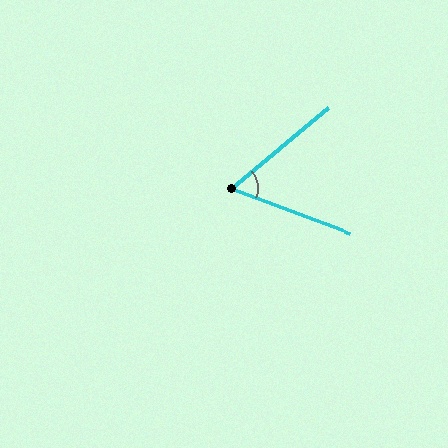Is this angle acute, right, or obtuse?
It is acute.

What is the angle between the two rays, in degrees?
Approximately 60 degrees.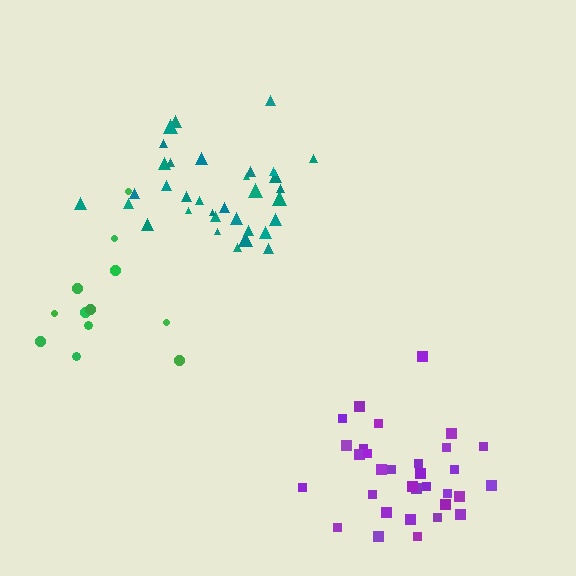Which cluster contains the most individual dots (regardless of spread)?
Teal (34).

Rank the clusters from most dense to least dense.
purple, teal, green.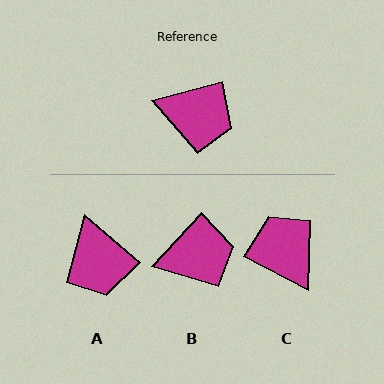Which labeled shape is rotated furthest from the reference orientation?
C, about 137 degrees away.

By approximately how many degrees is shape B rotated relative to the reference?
Approximately 32 degrees counter-clockwise.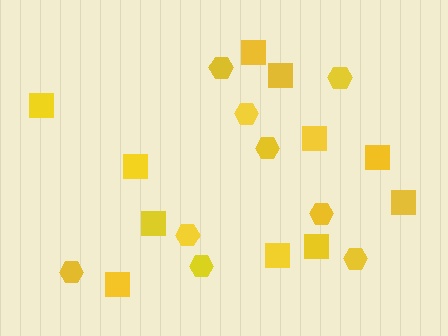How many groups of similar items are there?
There are 2 groups: one group of hexagons (9) and one group of squares (11).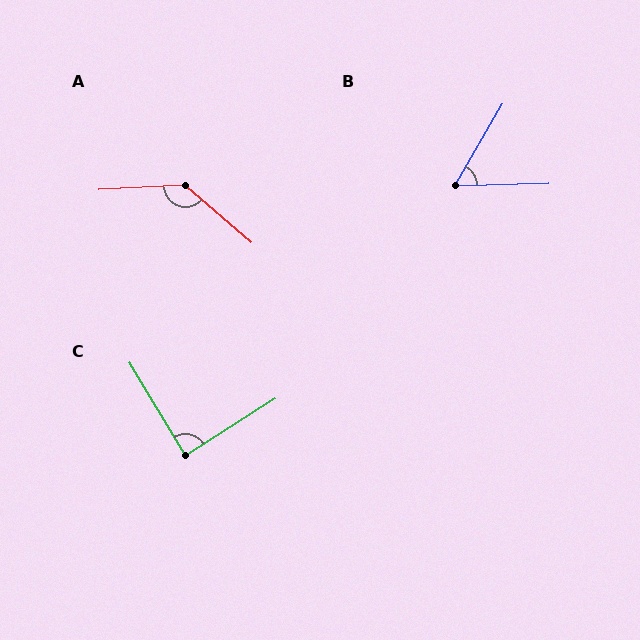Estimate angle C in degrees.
Approximately 89 degrees.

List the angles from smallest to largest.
B (58°), C (89°), A (136°).